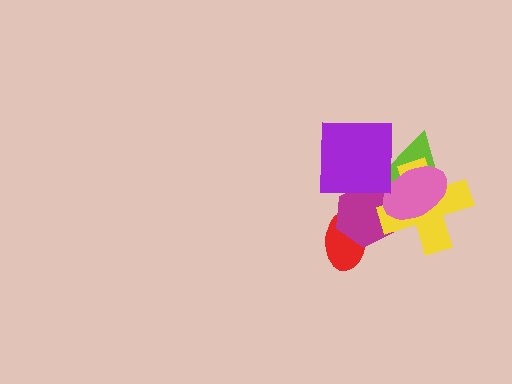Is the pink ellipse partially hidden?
Yes, it is partially covered by another shape.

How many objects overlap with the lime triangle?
4 objects overlap with the lime triangle.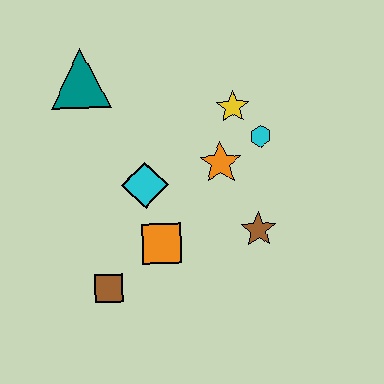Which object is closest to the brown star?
The orange star is closest to the brown star.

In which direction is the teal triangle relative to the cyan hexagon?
The teal triangle is to the left of the cyan hexagon.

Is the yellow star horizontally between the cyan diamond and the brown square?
No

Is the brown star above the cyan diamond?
No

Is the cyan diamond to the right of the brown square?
Yes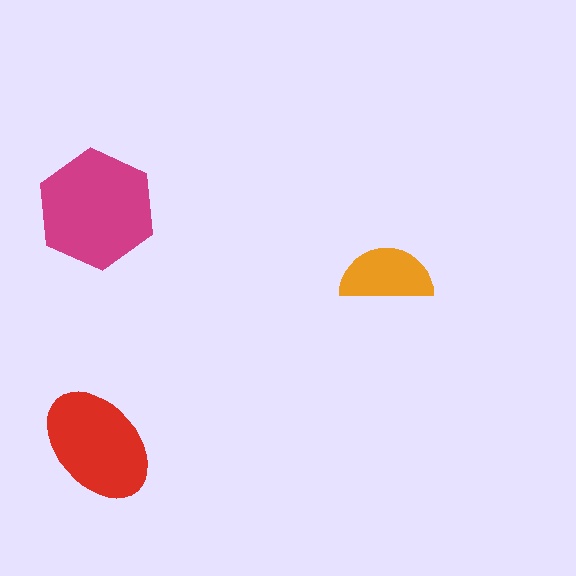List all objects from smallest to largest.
The orange semicircle, the red ellipse, the magenta hexagon.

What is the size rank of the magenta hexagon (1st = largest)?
1st.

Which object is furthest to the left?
The magenta hexagon is leftmost.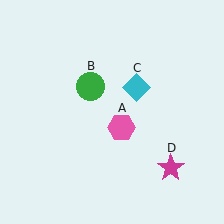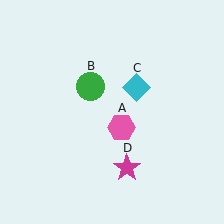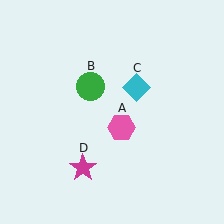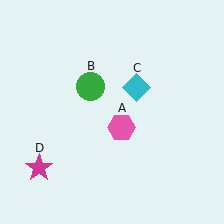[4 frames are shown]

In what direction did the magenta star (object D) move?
The magenta star (object D) moved left.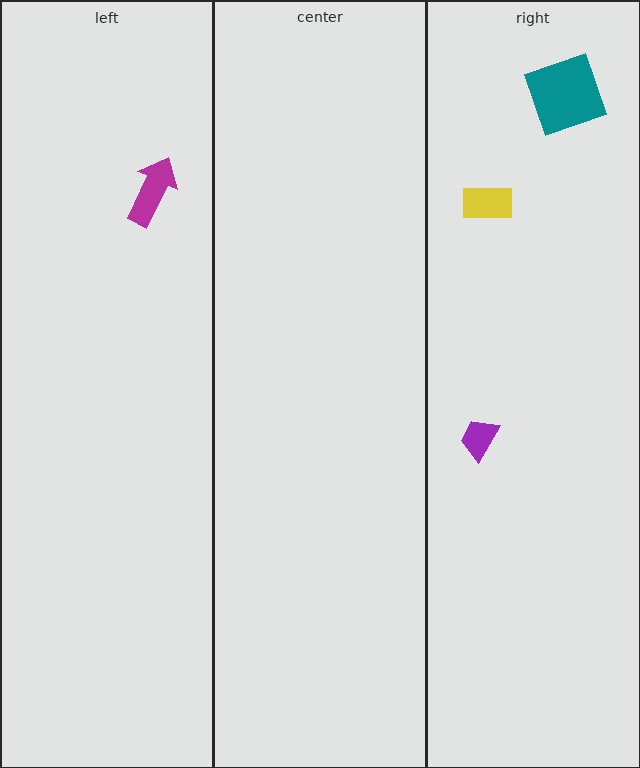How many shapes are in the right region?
3.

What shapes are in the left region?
The magenta arrow.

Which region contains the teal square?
The right region.